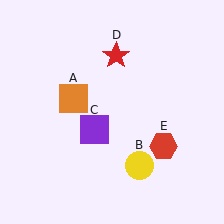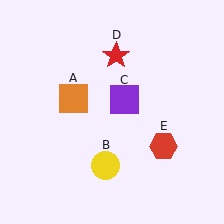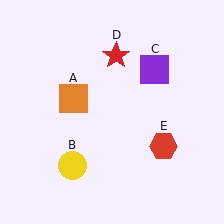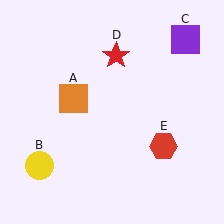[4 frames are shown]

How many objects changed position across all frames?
2 objects changed position: yellow circle (object B), purple square (object C).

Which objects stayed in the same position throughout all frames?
Orange square (object A) and red star (object D) and red hexagon (object E) remained stationary.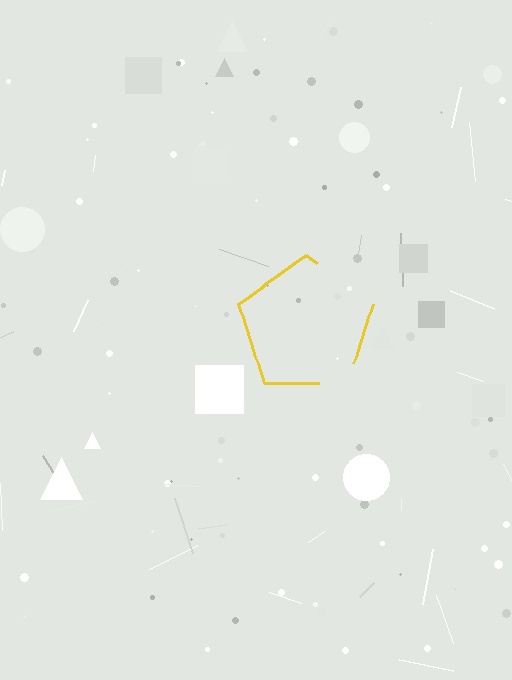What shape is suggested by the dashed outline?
The dashed outline suggests a pentagon.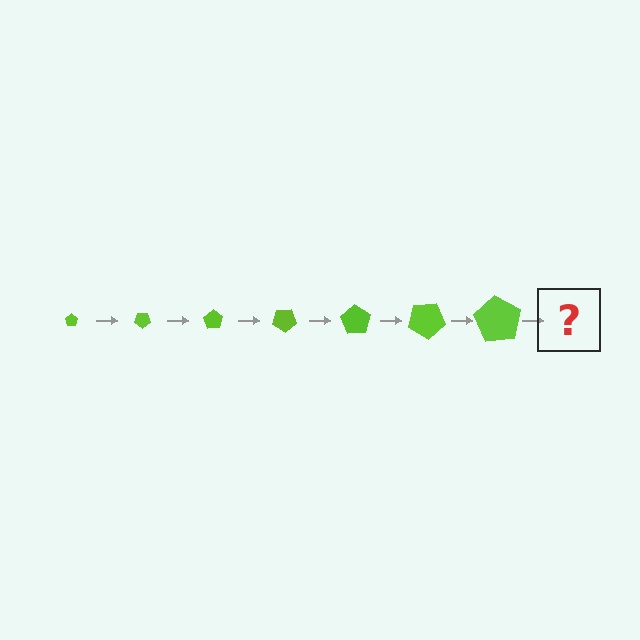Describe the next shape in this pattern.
It should be a pentagon, larger than the previous one and rotated 245 degrees from the start.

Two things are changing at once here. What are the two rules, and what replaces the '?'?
The two rules are that the pentagon grows larger each step and it rotates 35 degrees each step. The '?' should be a pentagon, larger than the previous one and rotated 245 degrees from the start.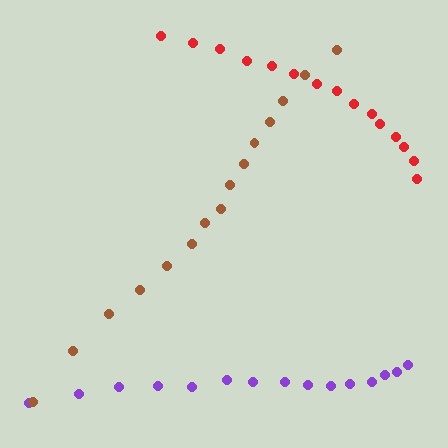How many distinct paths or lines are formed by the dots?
There are 3 distinct paths.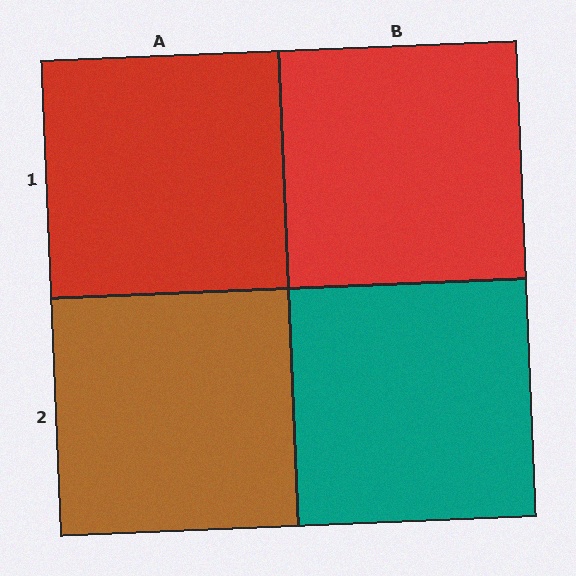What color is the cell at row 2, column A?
Brown.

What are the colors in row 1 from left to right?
Red, red.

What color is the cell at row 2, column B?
Teal.